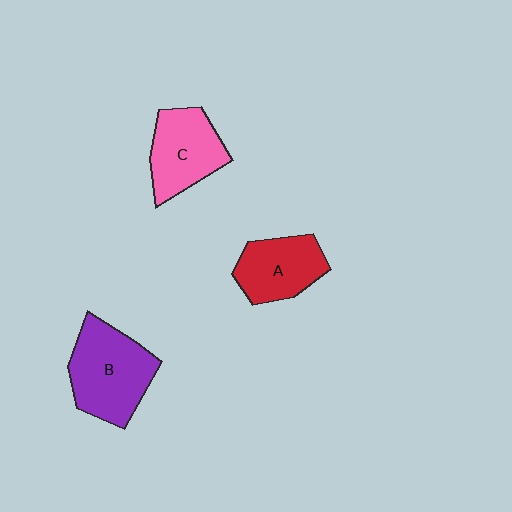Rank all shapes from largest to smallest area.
From largest to smallest: B (purple), C (pink), A (red).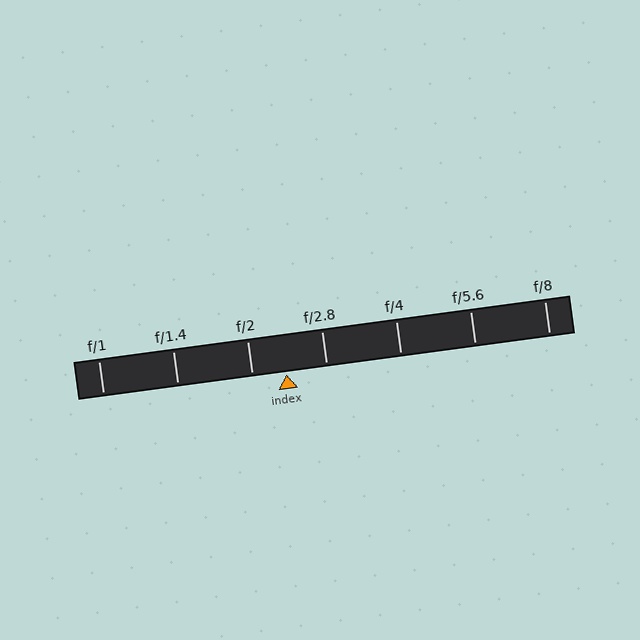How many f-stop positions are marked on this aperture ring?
There are 7 f-stop positions marked.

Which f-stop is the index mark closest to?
The index mark is closest to f/2.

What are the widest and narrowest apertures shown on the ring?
The widest aperture shown is f/1 and the narrowest is f/8.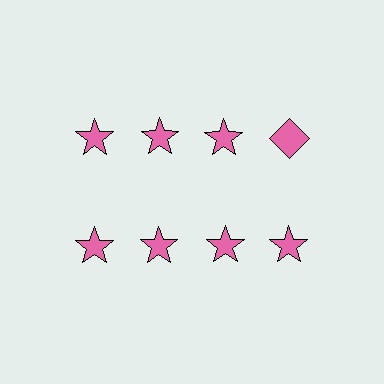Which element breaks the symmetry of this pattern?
The pink diamond in the top row, second from right column breaks the symmetry. All other shapes are pink stars.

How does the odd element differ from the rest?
It has a different shape: diamond instead of star.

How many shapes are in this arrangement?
There are 8 shapes arranged in a grid pattern.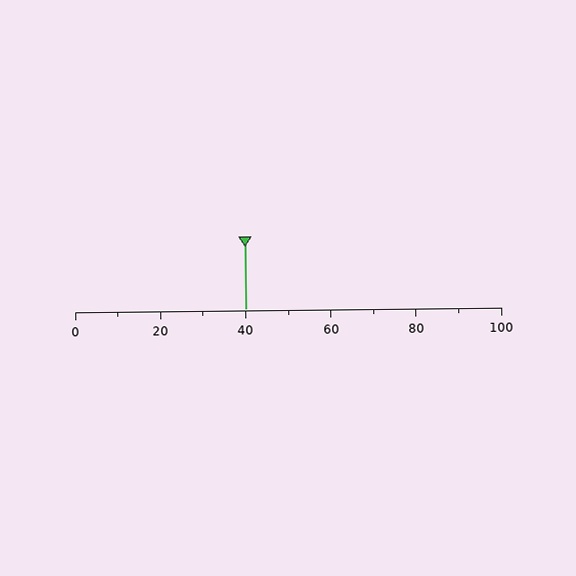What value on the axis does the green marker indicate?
The marker indicates approximately 40.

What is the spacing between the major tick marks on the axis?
The major ticks are spaced 20 apart.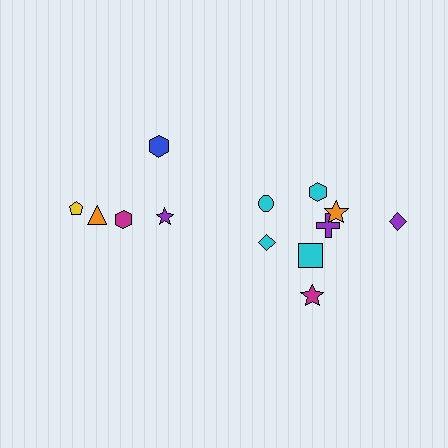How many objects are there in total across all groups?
There are 13 objects.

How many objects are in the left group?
There are 5 objects.